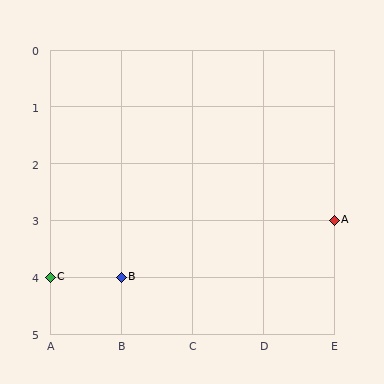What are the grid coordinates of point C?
Point C is at grid coordinates (A, 4).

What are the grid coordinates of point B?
Point B is at grid coordinates (B, 4).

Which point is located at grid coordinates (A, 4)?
Point C is at (A, 4).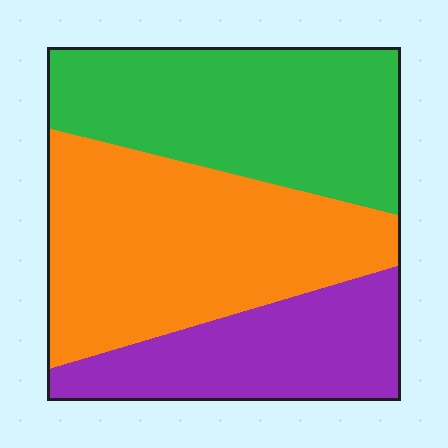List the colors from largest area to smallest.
From largest to smallest: orange, green, purple.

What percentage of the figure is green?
Green covers around 35% of the figure.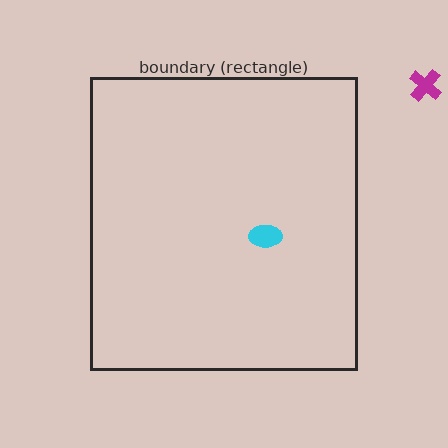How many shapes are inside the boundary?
1 inside, 1 outside.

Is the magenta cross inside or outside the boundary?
Outside.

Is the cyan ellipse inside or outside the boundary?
Inside.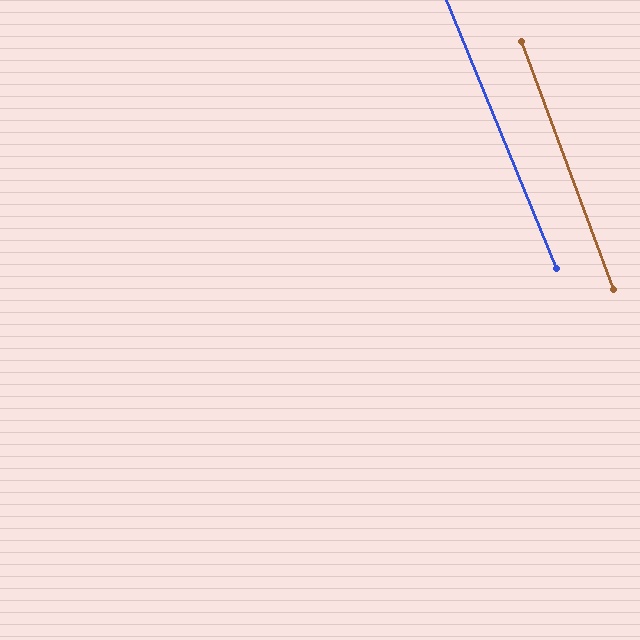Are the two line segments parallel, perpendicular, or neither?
Parallel — their directions differ by only 1.9°.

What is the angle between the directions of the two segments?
Approximately 2 degrees.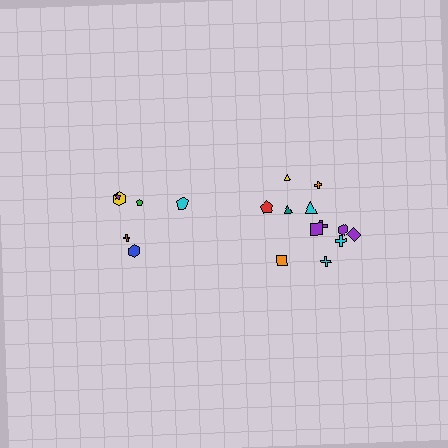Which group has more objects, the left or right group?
The right group.